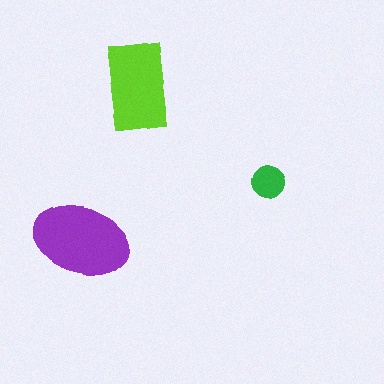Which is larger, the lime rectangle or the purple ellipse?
The purple ellipse.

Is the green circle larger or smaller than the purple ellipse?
Smaller.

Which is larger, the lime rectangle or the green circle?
The lime rectangle.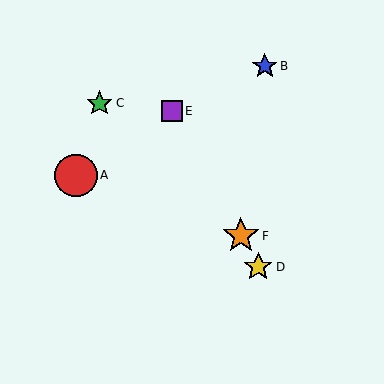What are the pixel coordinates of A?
Object A is at (76, 175).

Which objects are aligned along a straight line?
Objects D, E, F are aligned along a straight line.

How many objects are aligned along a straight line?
3 objects (D, E, F) are aligned along a straight line.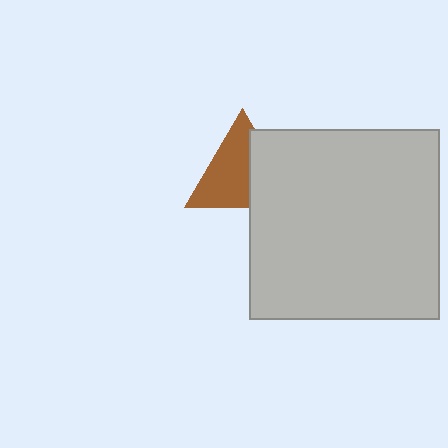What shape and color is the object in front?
The object in front is a light gray square.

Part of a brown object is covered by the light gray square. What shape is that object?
It is a triangle.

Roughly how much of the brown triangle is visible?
About half of it is visible (roughly 62%).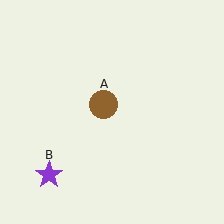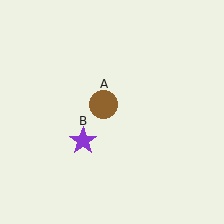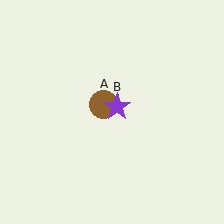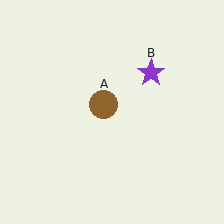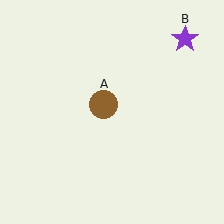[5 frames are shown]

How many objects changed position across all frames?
1 object changed position: purple star (object B).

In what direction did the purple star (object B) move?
The purple star (object B) moved up and to the right.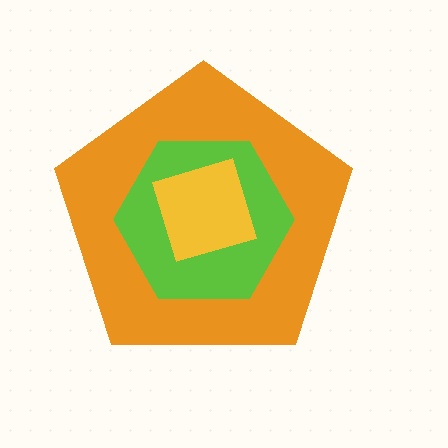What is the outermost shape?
The orange pentagon.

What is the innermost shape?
The yellow diamond.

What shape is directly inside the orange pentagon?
The lime hexagon.